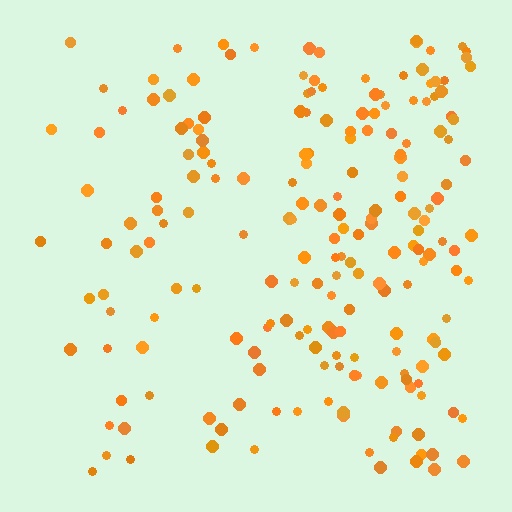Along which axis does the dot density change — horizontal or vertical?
Horizontal.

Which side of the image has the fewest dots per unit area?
The left.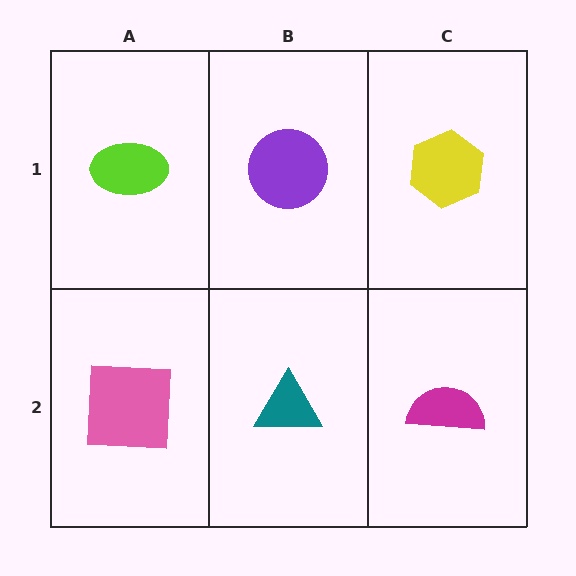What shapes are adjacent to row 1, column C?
A magenta semicircle (row 2, column C), a purple circle (row 1, column B).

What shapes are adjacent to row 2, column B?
A purple circle (row 1, column B), a pink square (row 2, column A), a magenta semicircle (row 2, column C).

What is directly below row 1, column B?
A teal triangle.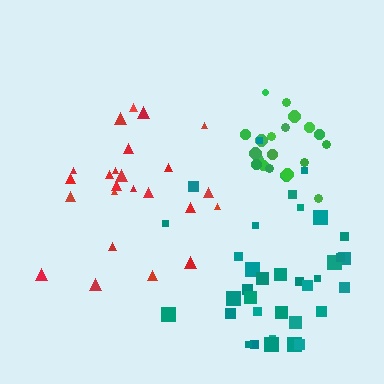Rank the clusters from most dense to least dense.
green, teal, red.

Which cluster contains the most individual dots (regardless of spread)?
Teal (35).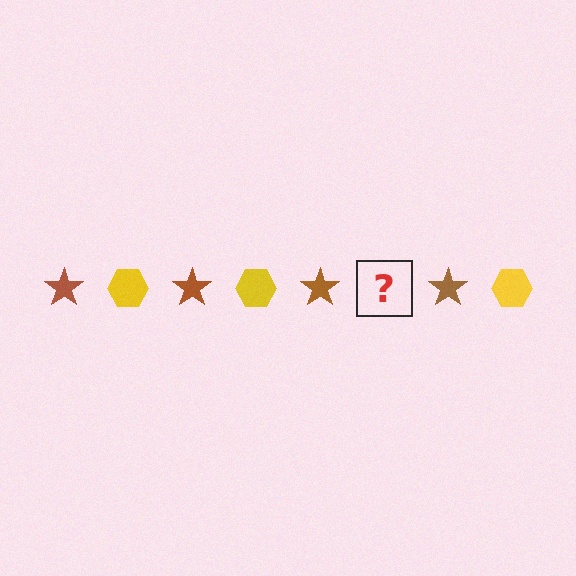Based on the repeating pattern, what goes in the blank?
The blank should be a yellow hexagon.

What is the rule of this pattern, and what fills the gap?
The rule is that the pattern alternates between brown star and yellow hexagon. The gap should be filled with a yellow hexagon.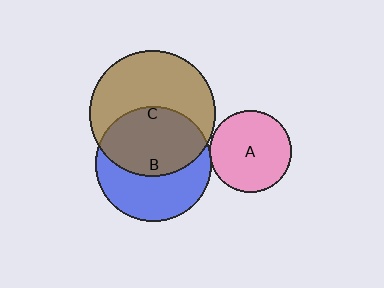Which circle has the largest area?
Circle C (brown).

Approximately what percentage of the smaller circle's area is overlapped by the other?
Approximately 55%.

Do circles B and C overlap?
Yes.